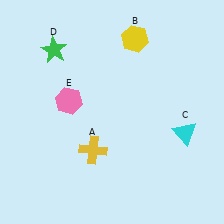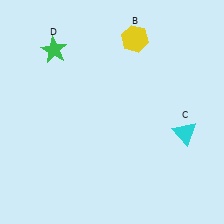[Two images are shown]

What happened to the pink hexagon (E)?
The pink hexagon (E) was removed in Image 2. It was in the top-left area of Image 1.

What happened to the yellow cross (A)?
The yellow cross (A) was removed in Image 2. It was in the bottom-left area of Image 1.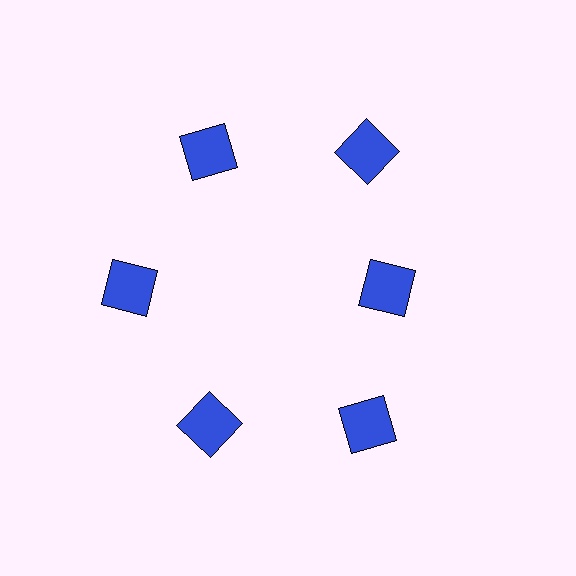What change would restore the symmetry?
The symmetry would be restored by moving it outward, back onto the ring so that all 6 squares sit at equal angles and equal distance from the center.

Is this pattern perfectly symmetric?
No. The 6 blue squares are arranged in a ring, but one element near the 3 o'clock position is pulled inward toward the center, breaking the 6-fold rotational symmetry.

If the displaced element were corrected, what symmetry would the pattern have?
It would have 6-fold rotational symmetry — the pattern would map onto itself every 60 degrees.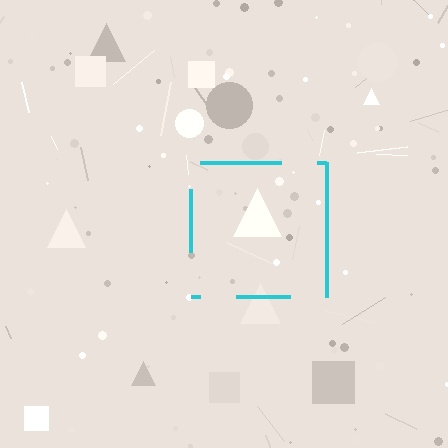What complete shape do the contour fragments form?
The contour fragments form a square.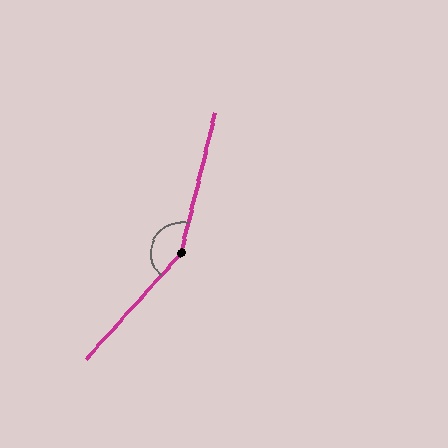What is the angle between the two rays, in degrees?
Approximately 151 degrees.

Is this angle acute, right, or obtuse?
It is obtuse.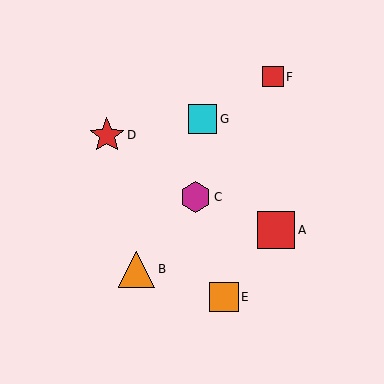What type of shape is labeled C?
Shape C is a magenta hexagon.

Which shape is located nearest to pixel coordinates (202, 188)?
The magenta hexagon (labeled C) at (195, 197) is nearest to that location.